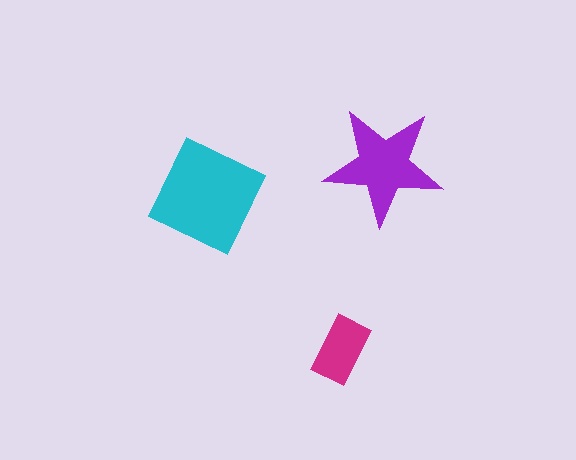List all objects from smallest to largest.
The magenta rectangle, the purple star, the cyan diamond.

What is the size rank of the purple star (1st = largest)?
2nd.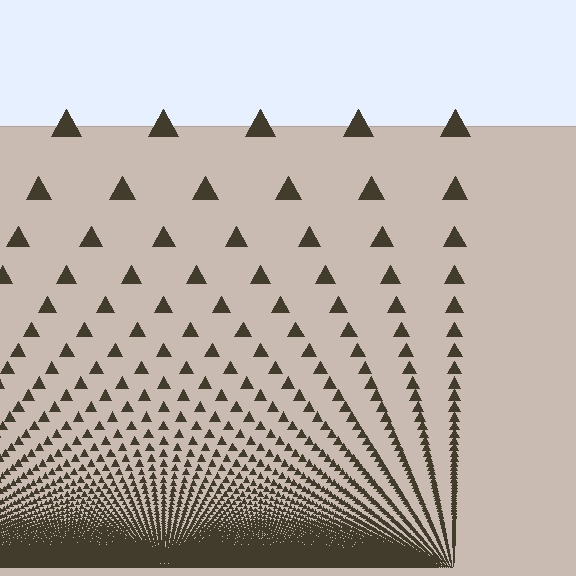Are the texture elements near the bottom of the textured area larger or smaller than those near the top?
Smaller. The gradient is inverted — elements near the bottom are smaller and denser.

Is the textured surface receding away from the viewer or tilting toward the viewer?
The surface appears to tilt toward the viewer. Texture elements get larger and sparser toward the top.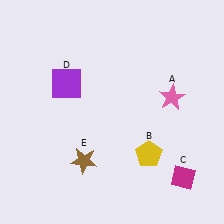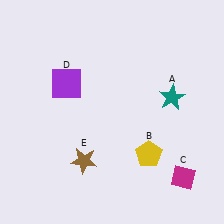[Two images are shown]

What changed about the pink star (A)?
In Image 1, A is pink. In Image 2, it changed to teal.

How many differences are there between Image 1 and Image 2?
There is 1 difference between the two images.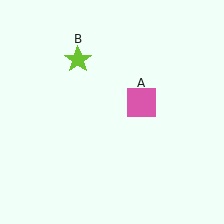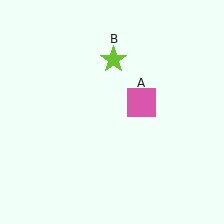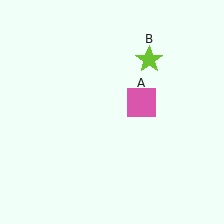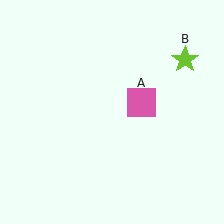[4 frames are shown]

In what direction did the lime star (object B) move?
The lime star (object B) moved right.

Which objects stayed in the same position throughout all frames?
Pink square (object A) remained stationary.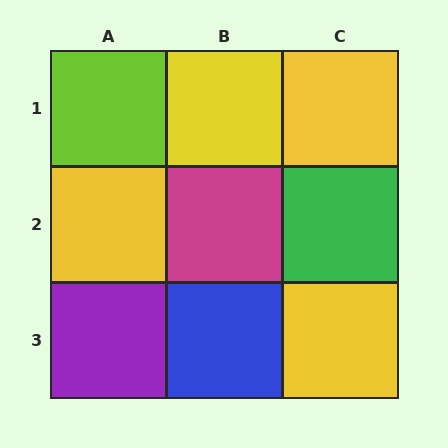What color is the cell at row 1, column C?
Yellow.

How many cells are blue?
1 cell is blue.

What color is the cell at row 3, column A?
Purple.